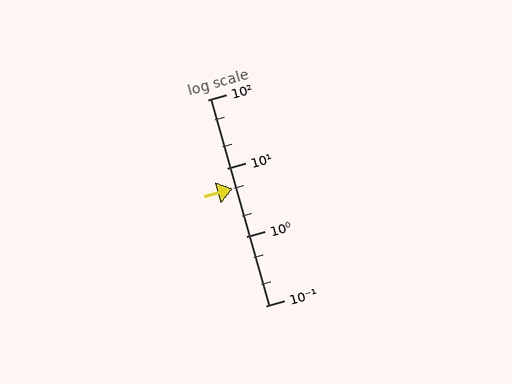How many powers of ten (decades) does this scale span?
The scale spans 3 decades, from 0.1 to 100.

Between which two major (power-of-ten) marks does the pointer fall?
The pointer is between 1 and 10.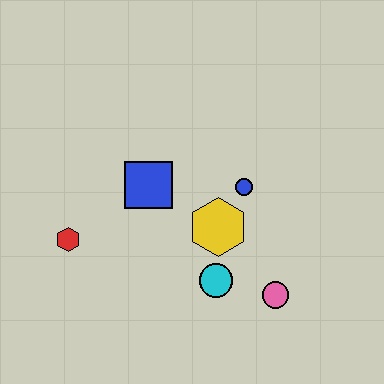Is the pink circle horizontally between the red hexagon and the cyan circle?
No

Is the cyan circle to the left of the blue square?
No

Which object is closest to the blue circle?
The yellow hexagon is closest to the blue circle.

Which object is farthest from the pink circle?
The red hexagon is farthest from the pink circle.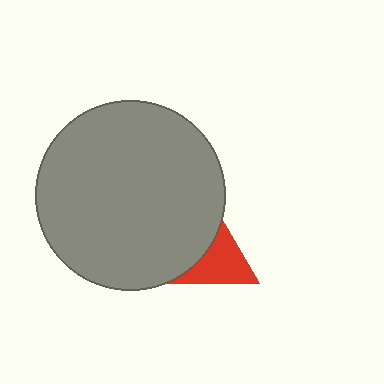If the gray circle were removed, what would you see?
You would see the complete red triangle.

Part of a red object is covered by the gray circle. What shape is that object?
It is a triangle.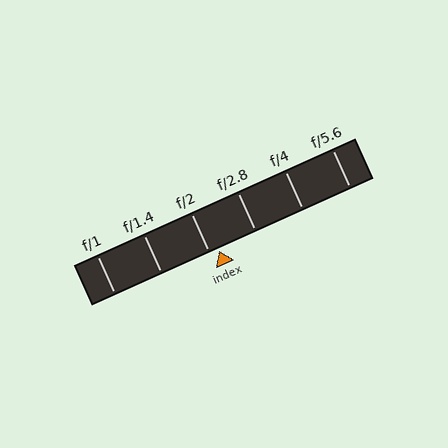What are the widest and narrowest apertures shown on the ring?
The widest aperture shown is f/1 and the narrowest is f/5.6.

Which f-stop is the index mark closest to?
The index mark is closest to f/2.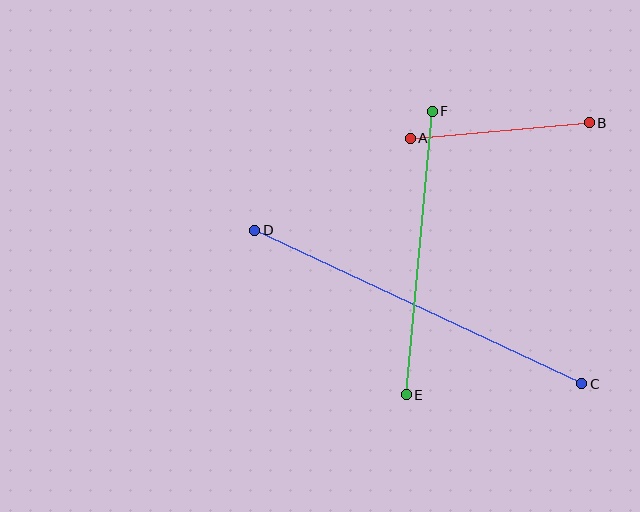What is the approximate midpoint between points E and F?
The midpoint is at approximately (419, 253) pixels.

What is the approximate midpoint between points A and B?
The midpoint is at approximately (500, 131) pixels.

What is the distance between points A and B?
The distance is approximately 180 pixels.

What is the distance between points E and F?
The distance is approximately 285 pixels.